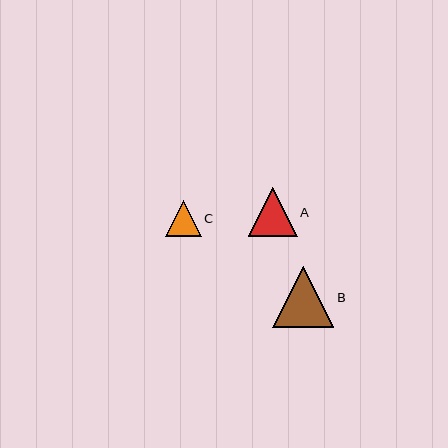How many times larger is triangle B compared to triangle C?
Triangle B is approximately 1.7 times the size of triangle C.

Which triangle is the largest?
Triangle B is the largest with a size of approximately 61 pixels.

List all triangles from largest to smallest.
From largest to smallest: B, A, C.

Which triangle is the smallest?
Triangle C is the smallest with a size of approximately 36 pixels.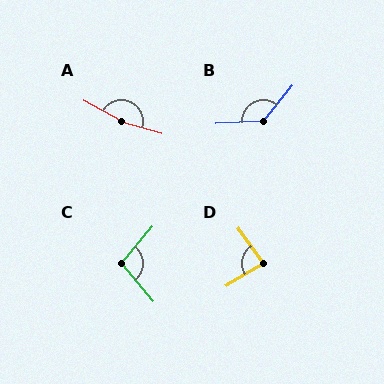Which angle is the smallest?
D, at approximately 86 degrees.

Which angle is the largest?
A, at approximately 167 degrees.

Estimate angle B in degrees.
Approximately 133 degrees.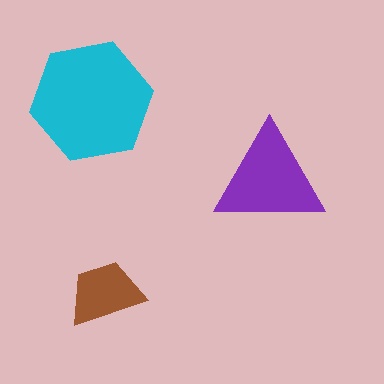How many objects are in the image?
There are 3 objects in the image.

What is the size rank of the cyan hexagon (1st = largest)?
1st.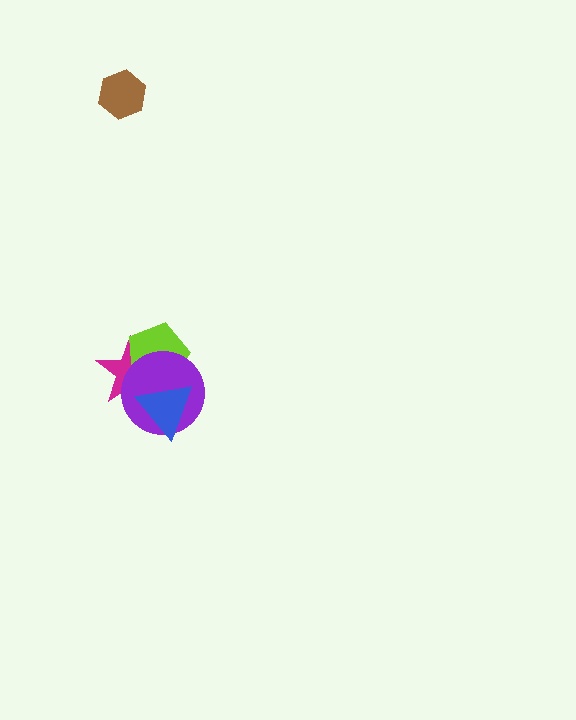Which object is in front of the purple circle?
The blue triangle is in front of the purple circle.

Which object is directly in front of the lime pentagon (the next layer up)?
The purple circle is directly in front of the lime pentagon.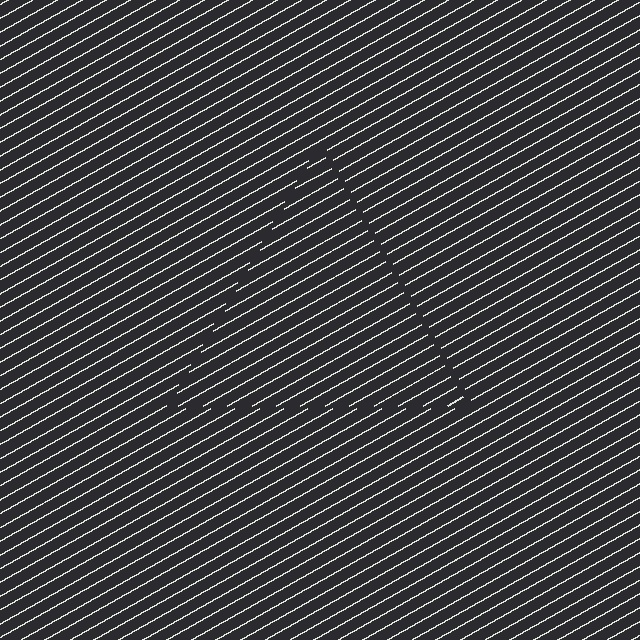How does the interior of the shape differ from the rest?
The interior of the shape contains the same grating, shifted by half a period — the contour is defined by the phase discontinuity where line-ends from the inner and outer gratings abut.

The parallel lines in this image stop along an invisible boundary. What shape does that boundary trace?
An illusory triangle. The interior of the shape contains the same grating, shifted by half a period — the contour is defined by the phase discontinuity where line-ends from the inner and outer gratings abut.